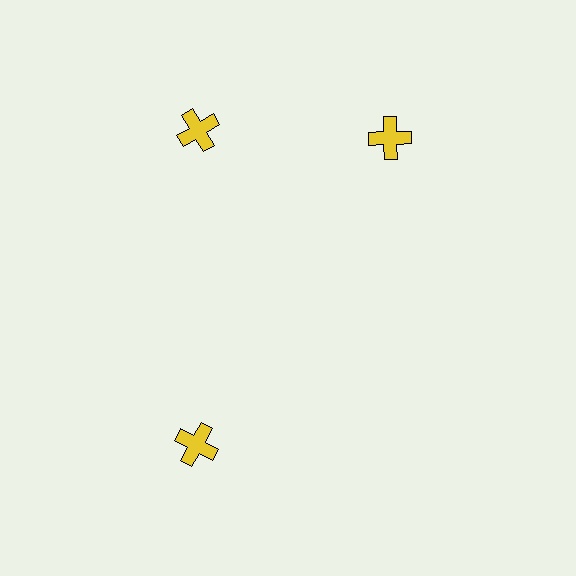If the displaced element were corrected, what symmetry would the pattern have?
It would have 3-fold rotational symmetry — the pattern would map onto itself every 120 degrees.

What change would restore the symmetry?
The symmetry would be restored by rotating it back into even spacing with its neighbors so that all 3 crosses sit at equal angles and equal distance from the center.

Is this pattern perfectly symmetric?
No. The 3 yellow crosses are arranged in a ring, but one element near the 3 o'clock position is rotated out of alignment along the ring, breaking the 3-fold rotational symmetry.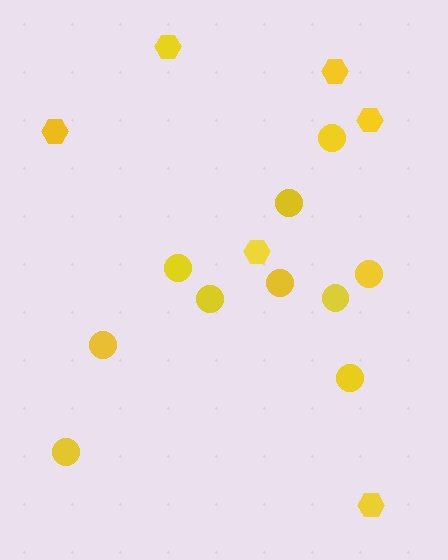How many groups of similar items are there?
There are 2 groups: one group of circles (10) and one group of hexagons (6).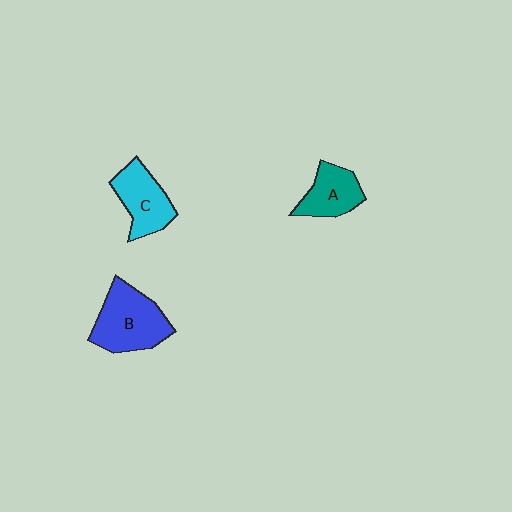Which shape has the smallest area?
Shape A (teal).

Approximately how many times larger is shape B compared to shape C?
Approximately 1.3 times.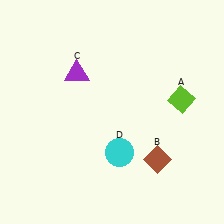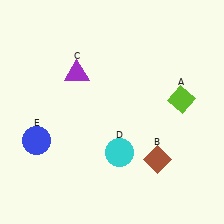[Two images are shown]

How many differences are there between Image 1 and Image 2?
There is 1 difference between the two images.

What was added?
A blue circle (E) was added in Image 2.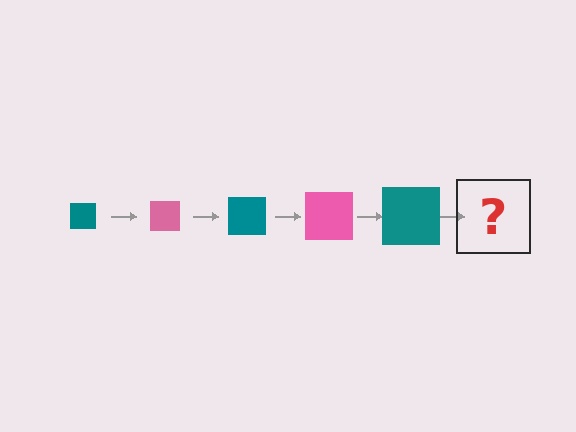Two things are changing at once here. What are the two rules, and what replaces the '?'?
The two rules are that the square grows larger each step and the color cycles through teal and pink. The '?' should be a pink square, larger than the previous one.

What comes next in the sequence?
The next element should be a pink square, larger than the previous one.